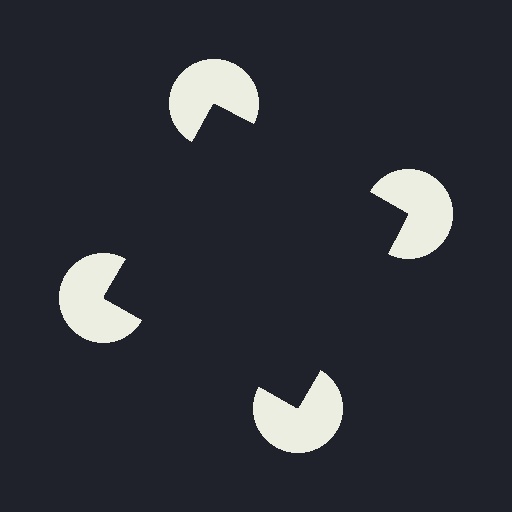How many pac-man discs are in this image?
There are 4 — one at each vertex of the illusory square.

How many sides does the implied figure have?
4 sides.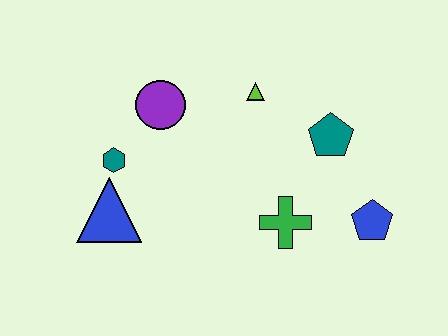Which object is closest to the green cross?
The blue pentagon is closest to the green cross.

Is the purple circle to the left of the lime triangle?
Yes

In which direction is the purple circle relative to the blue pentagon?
The purple circle is to the left of the blue pentagon.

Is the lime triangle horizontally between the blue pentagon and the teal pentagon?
No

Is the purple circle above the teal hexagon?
Yes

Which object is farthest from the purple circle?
The blue pentagon is farthest from the purple circle.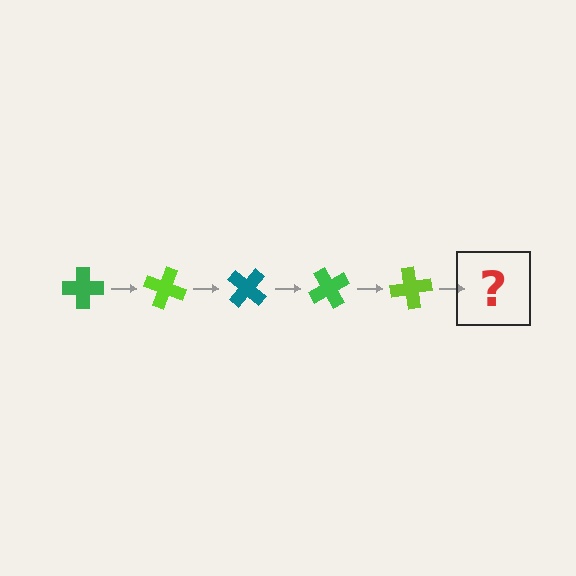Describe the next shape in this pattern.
It should be a teal cross, rotated 100 degrees from the start.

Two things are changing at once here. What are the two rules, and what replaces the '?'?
The two rules are that it rotates 20 degrees each step and the color cycles through green, lime, and teal. The '?' should be a teal cross, rotated 100 degrees from the start.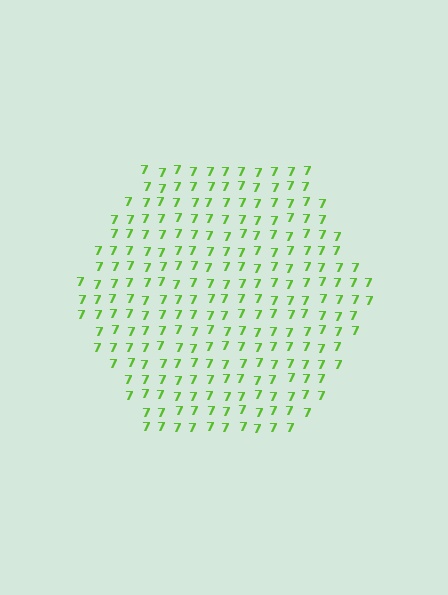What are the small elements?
The small elements are digit 7's.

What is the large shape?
The large shape is a hexagon.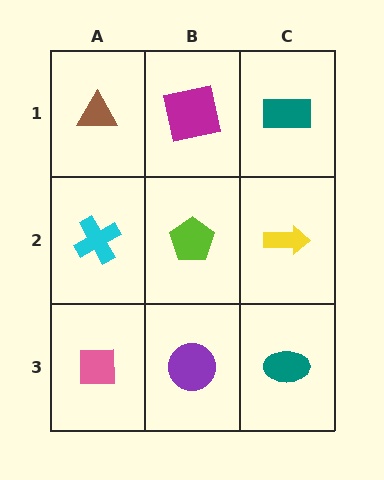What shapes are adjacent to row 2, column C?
A teal rectangle (row 1, column C), a teal ellipse (row 3, column C), a lime pentagon (row 2, column B).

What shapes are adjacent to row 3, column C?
A yellow arrow (row 2, column C), a purple circle (row 3, column B).